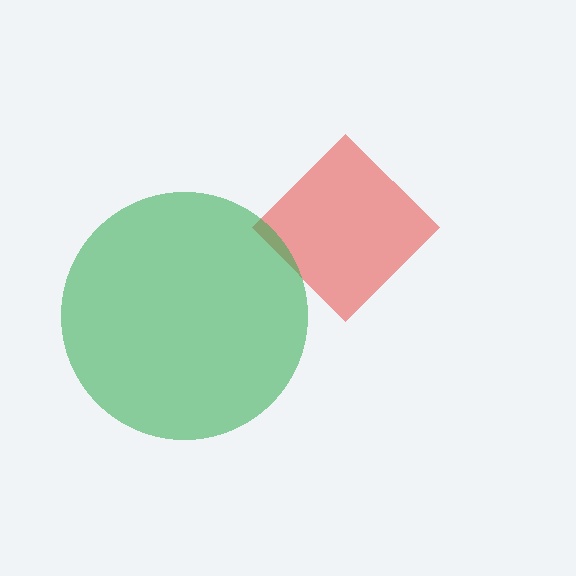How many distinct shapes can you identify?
There are 2 distinct shapes: a red diamond, a green circle.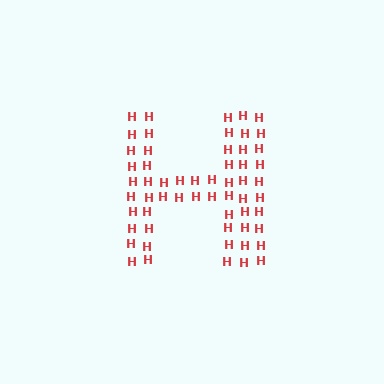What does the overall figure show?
The overall figure shows the letter H.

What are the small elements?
The small elements are letter H's.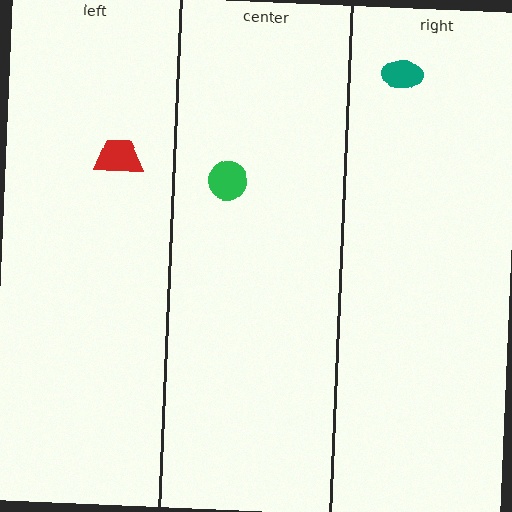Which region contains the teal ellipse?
The right region.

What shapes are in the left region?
The red trapezoid.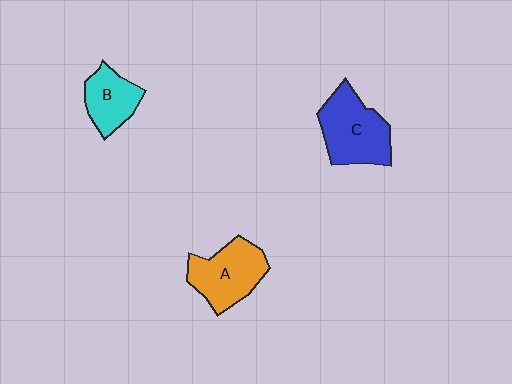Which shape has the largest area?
Shape C (blue).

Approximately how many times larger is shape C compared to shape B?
Approximately 1.6 times.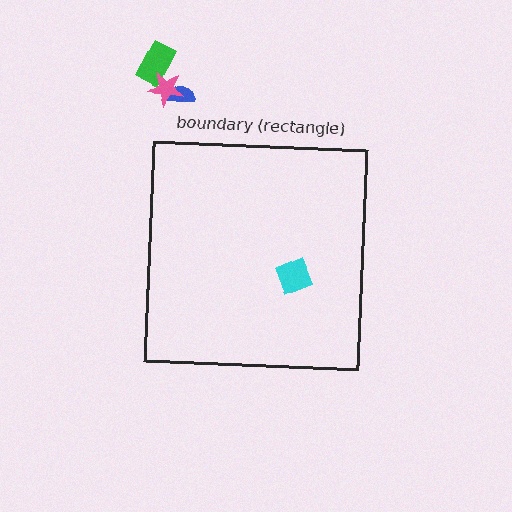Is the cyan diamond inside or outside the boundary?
Inside.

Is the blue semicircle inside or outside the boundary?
Outside.